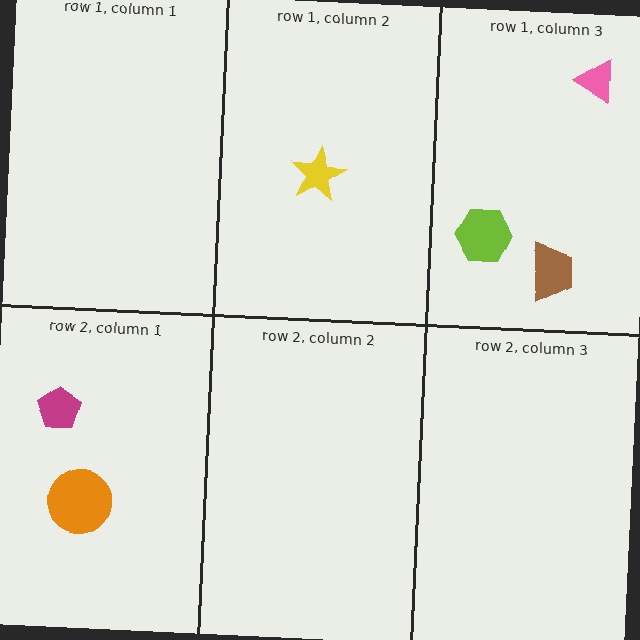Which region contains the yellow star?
The row 1, column 2 region.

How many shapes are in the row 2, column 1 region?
2.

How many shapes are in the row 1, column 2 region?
1.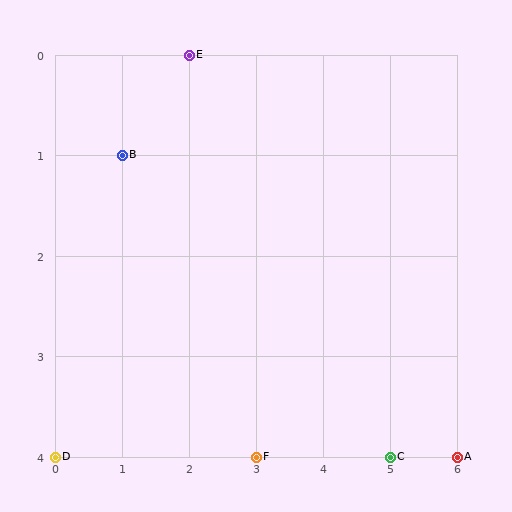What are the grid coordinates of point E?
Point E is at grid coordinates (2, 0).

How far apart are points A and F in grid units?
Points A and F are 3 columns apart.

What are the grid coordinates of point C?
Point C is at grid coordinates (5, 4).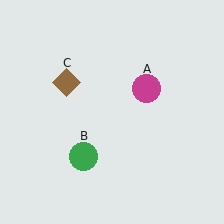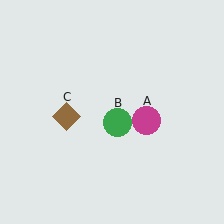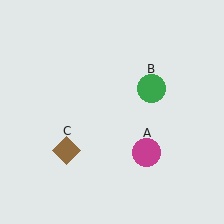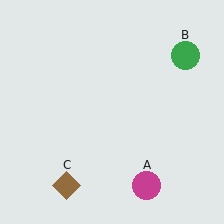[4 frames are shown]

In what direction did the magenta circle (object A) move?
The magenta circle (object A) moved down.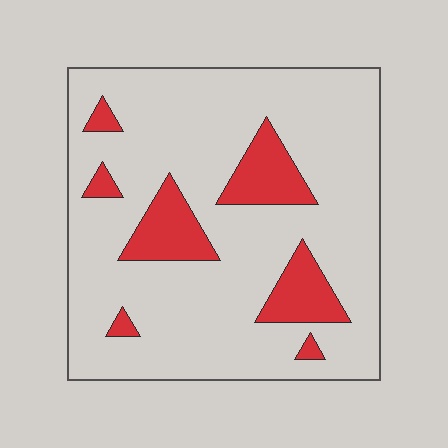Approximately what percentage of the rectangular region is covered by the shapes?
Approximately 15%.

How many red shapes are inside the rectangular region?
7.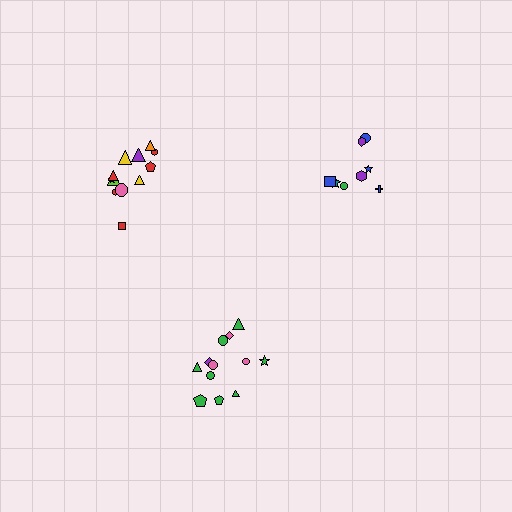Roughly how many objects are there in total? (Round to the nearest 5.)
Roughly 30 objects in total.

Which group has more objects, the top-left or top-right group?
The top-left group.